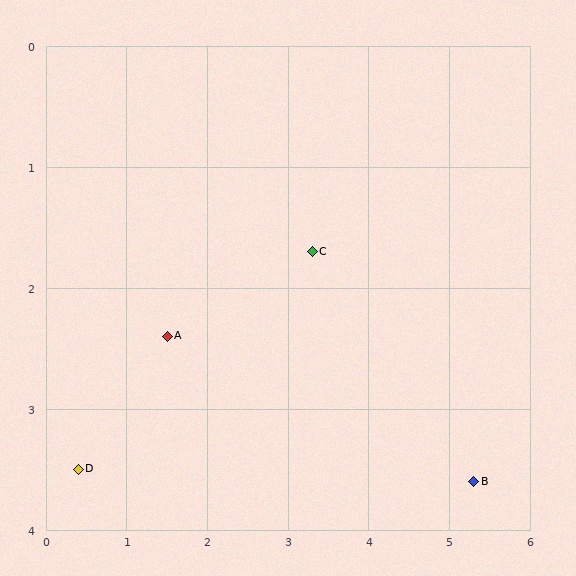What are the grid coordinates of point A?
Point A is at approximately (1.5, 2.4).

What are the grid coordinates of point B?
Point B is at approximately (5.3, 3.6).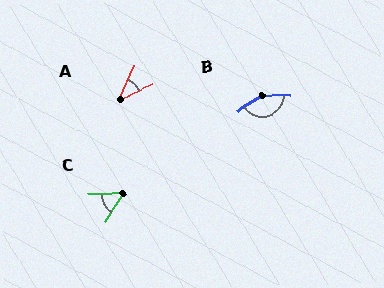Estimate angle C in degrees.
Approximately 56 degrees.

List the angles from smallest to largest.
A (41°), C (56°), B (144°).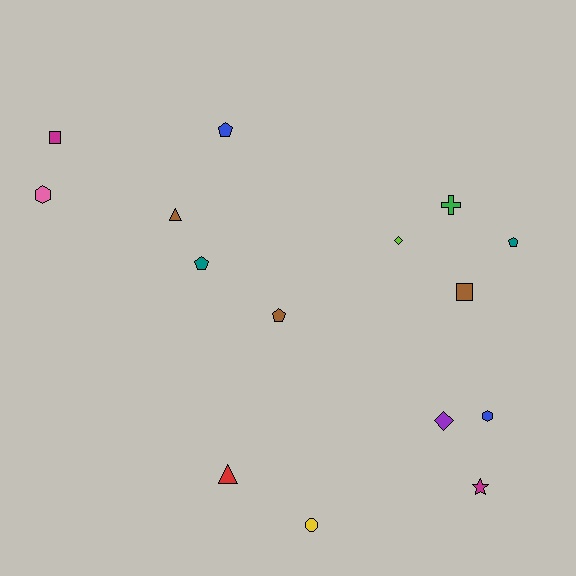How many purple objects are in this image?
There is 1 purple object.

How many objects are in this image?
There are 15 objects.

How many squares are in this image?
There are 2 squares.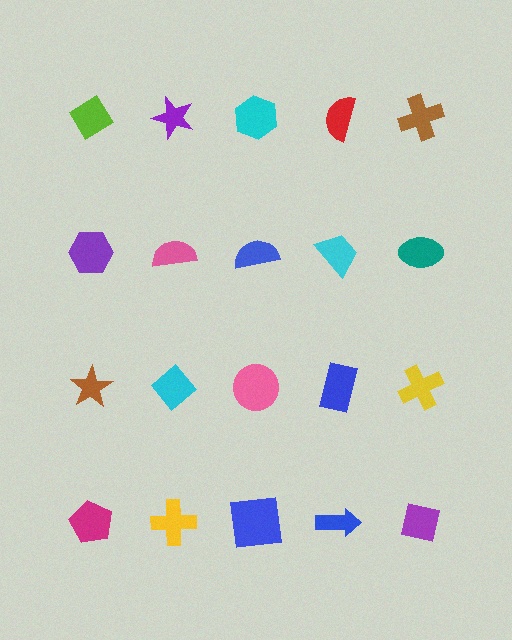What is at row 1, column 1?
A lime diamond.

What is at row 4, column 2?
A yellow cross.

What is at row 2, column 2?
A pink semicircle.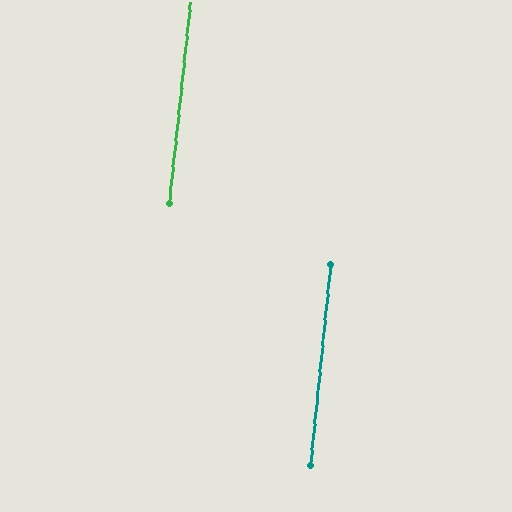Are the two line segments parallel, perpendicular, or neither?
Parallel — their directions differ by only 0.3°.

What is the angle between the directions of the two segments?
Approximately 0 degrees.